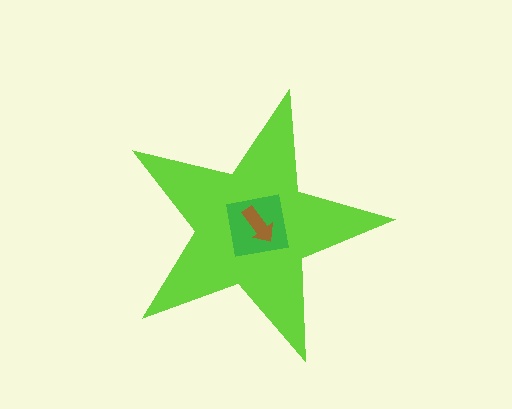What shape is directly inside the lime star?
The green square.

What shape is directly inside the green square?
The brown arrow.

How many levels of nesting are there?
3.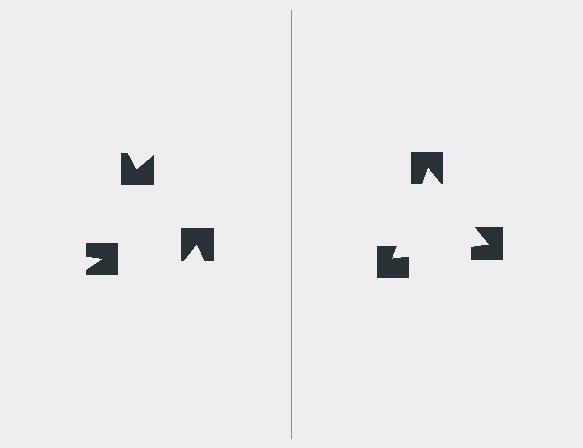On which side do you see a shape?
An illusory triangle appears on the right side. On the left side the wedge cuts are rotated, so no coherent shape forms.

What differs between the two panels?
The notched squares are positioned identically on both sides; only the wedge orientations differ. On the right they align to a triangle; on the left they are misaligned.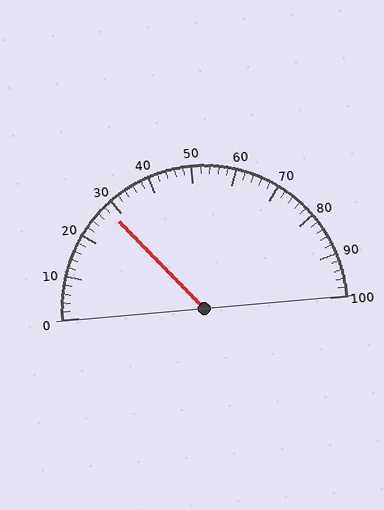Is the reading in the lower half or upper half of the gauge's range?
The reading is in the lower half of the range (0 to 100).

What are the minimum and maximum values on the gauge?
The gauge ranges from 0 to 100.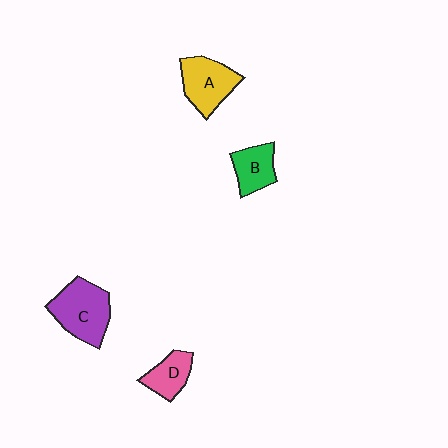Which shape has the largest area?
Shape C (purple).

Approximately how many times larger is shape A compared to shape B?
Approximately 1.4 times.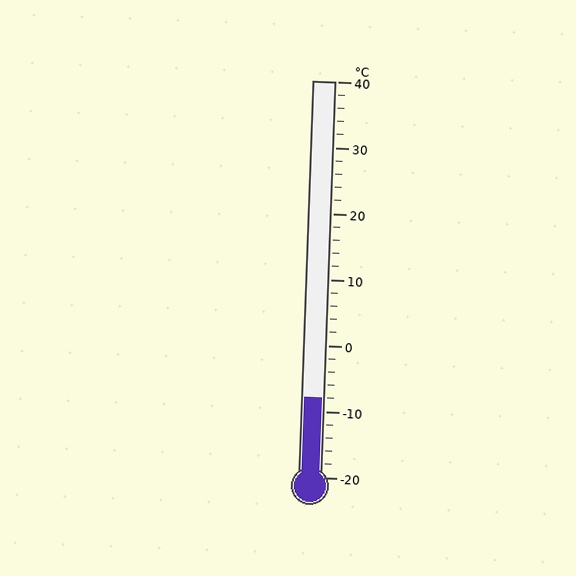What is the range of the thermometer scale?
The thermometer scale ranges from -20°C to 40°C.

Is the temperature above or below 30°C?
The temperature is below 30°C.